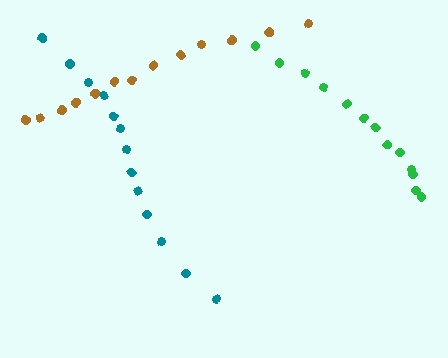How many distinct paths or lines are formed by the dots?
There are 3 distinct paths.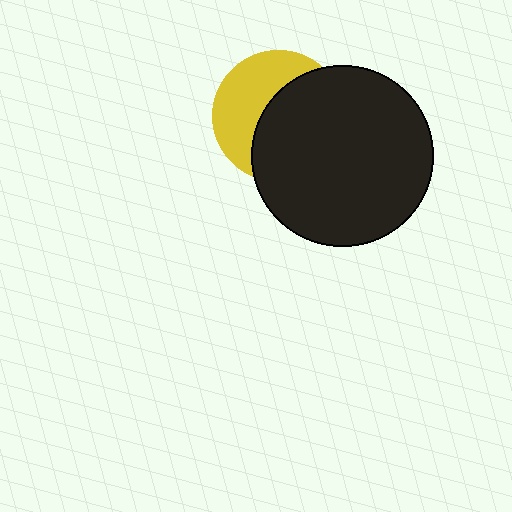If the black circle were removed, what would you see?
You would see the complete yellow circle.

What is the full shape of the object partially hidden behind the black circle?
The partially hidden object is a yellow circle.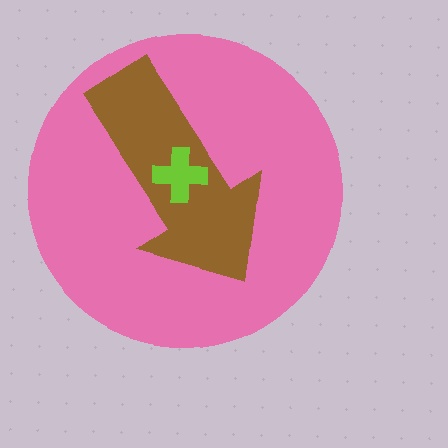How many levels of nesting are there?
3.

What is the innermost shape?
The lime cross.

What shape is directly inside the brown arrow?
The lime cross.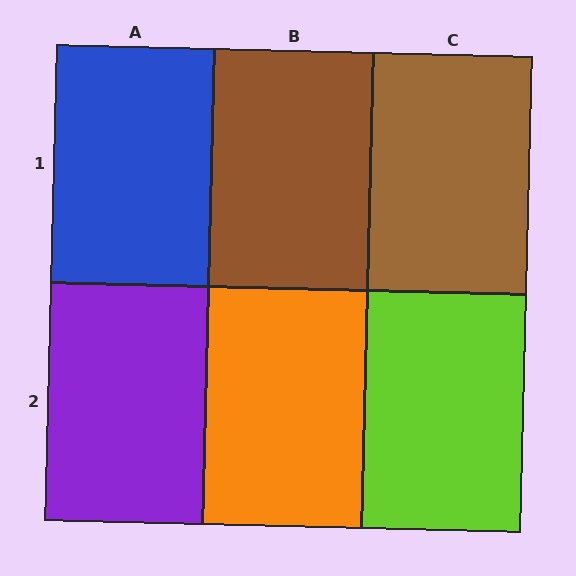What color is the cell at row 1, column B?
Brown.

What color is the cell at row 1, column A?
Blue.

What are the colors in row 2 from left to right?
Purple, orange, lime.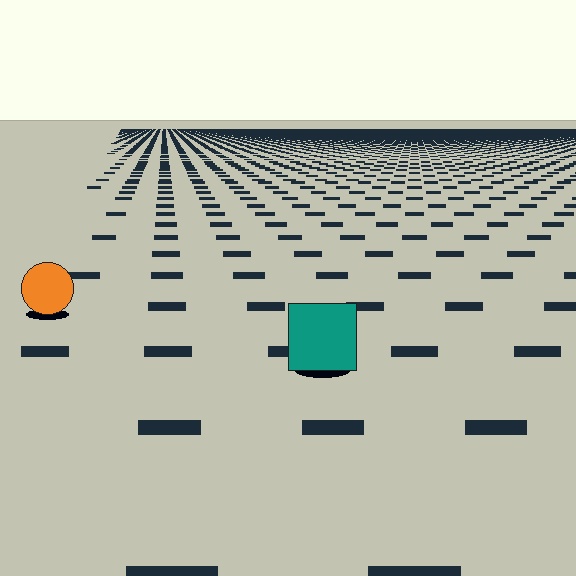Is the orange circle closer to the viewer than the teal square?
No. The teal square is closer — you can tell from the texture gradient: the ground texture is coarser near it.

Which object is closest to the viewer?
The teal square is closest. The texture marks near it are larger and more spread out.